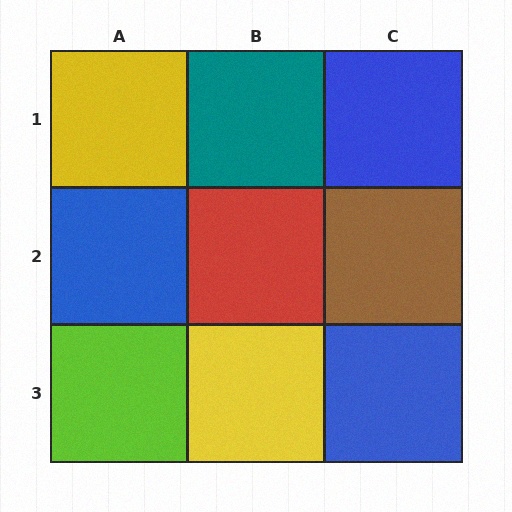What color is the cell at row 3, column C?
Blue.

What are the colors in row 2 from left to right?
Blue, red, brown.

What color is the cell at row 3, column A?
Lime.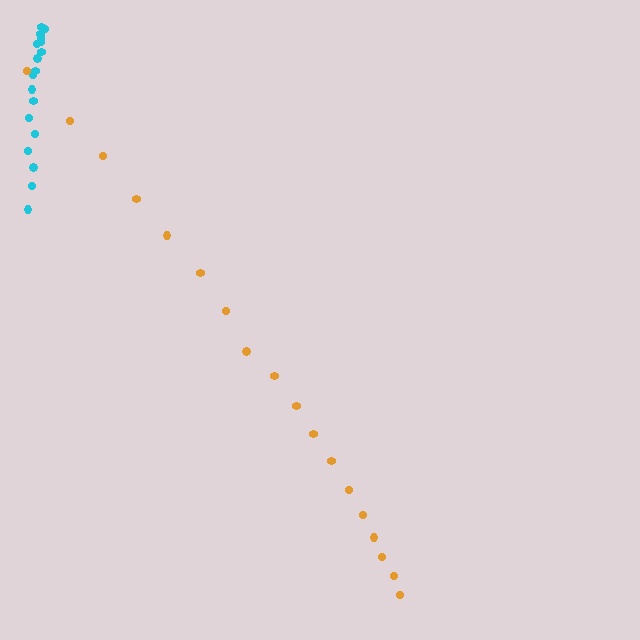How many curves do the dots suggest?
There are 2 distinct paths.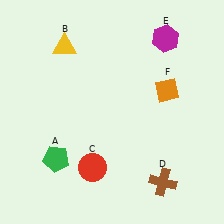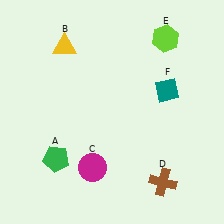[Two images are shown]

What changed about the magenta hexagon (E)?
In Image 1, E is magenta. In Image 2, it changed to lime.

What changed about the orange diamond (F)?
In Image 1, F is orange. In Image 2, it changed to teal.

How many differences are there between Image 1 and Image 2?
There are 3 differences between the two images.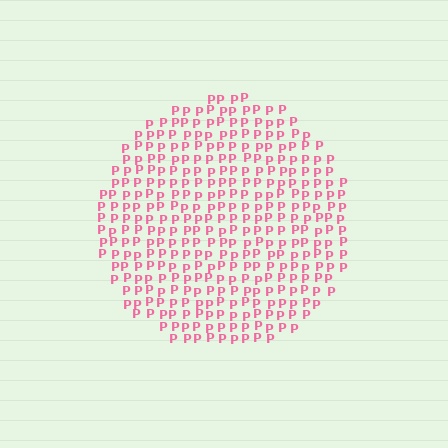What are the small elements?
The small elements are letter P's.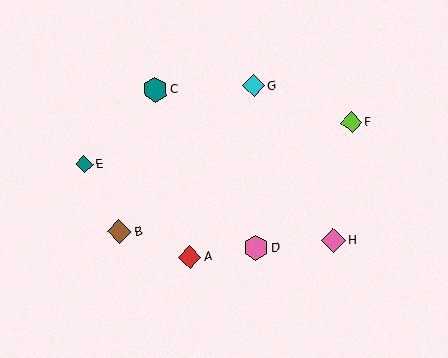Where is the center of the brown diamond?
The center of the brown diamond is at (119, 232).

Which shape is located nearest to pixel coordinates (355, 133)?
The lime diamond (labeled F) at (352, 122) is nearest to that location.